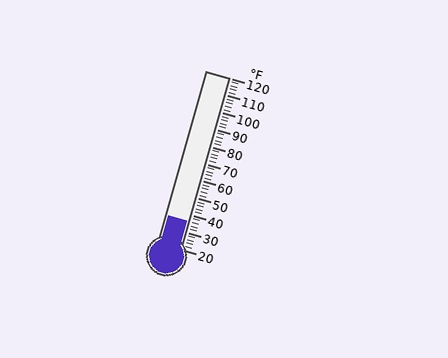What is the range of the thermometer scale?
The thermometer scale ranges from 20°F to 120°F.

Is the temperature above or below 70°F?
The temperature is below 70°F.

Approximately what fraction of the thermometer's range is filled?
The thermometer is filled to approximately 15% of its range.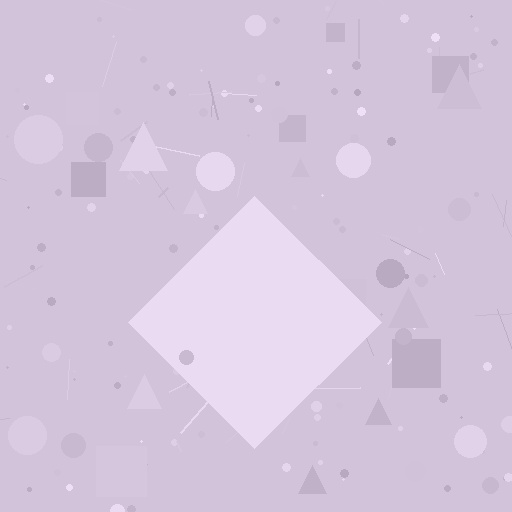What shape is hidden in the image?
A diamond is hidden in the image.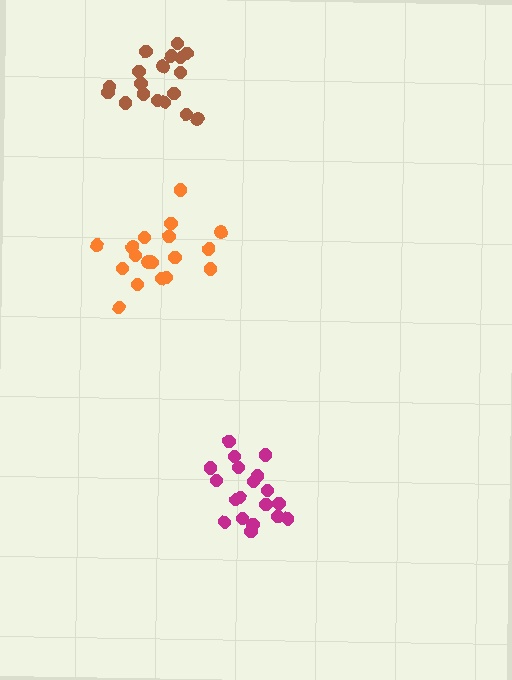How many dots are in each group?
Group 1: 19 dots, Group 2: 18 dots, Group 3: 19 dots (56 total).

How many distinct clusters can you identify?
There are 3 distinct clusters.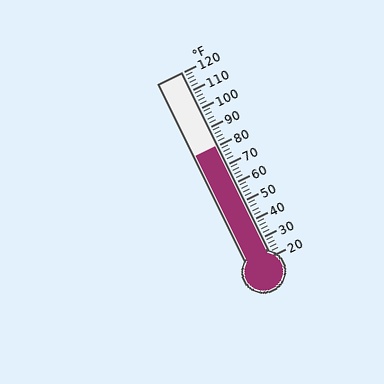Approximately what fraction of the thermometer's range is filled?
The thermometer is filled to approximately 60% of its range.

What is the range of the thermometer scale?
The thermometer scale ranges from 20°F to 120°F.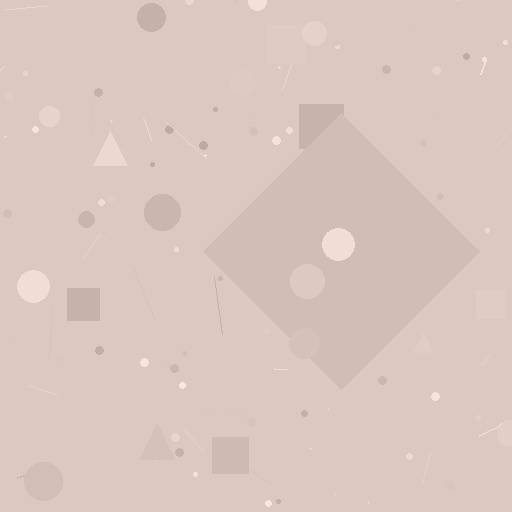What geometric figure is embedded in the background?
A diamond is embedded in the background.